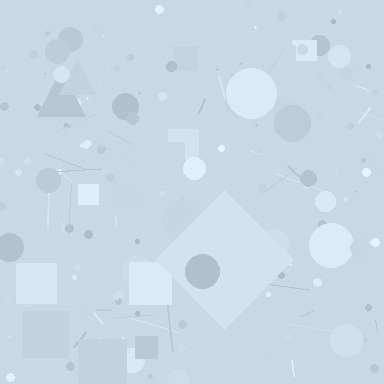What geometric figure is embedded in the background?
A diamond is embedded in the background.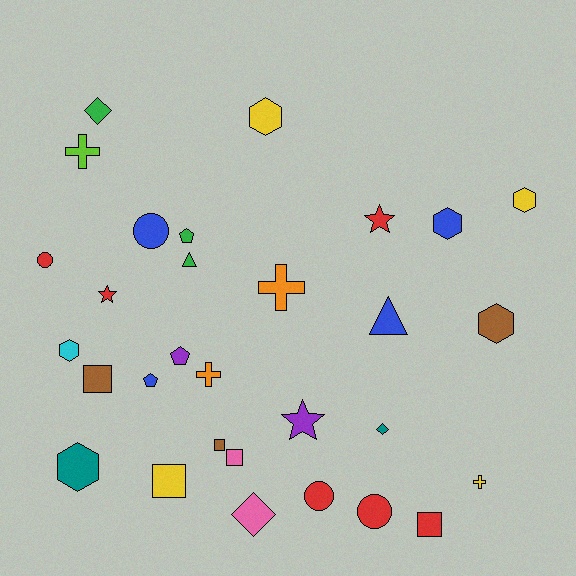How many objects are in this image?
There are 30 objects.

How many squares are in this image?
There are 5 squares.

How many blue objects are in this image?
There are 4 blue objects.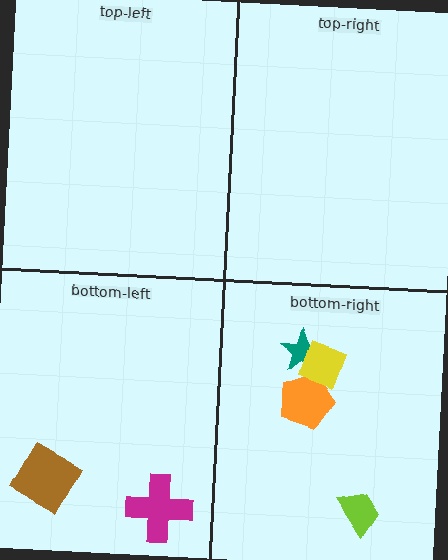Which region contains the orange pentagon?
The bottom-right region.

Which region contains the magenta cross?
The bottom-left region.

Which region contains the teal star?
The bottom-right region.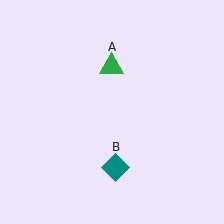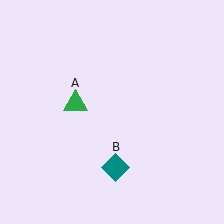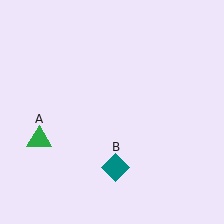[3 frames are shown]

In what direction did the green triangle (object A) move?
The green triangle (object A) moved down and to the left.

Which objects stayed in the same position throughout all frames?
Teal diamond (object B) remained stationary.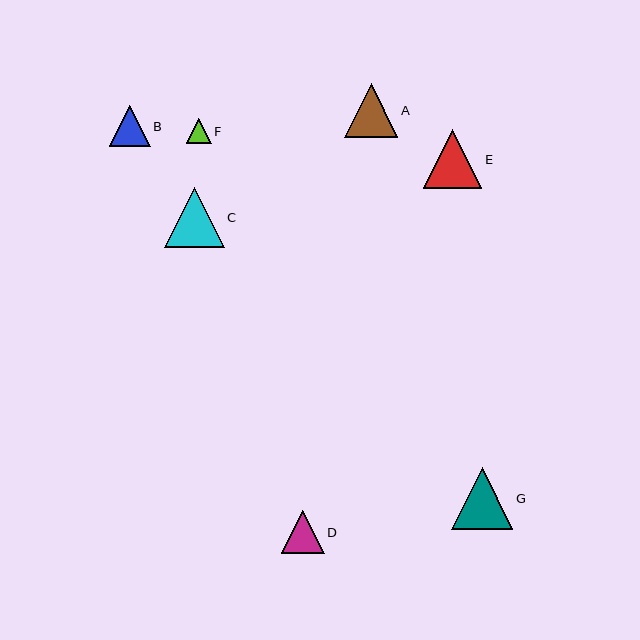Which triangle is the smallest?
Triangle F is the smallest with a size of approximately 25 pixels.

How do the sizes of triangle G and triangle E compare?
Triangle G and triangle E are approximately the same size.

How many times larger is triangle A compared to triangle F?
Triangle A is approximately 2.1 times the size of triangle F.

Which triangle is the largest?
Triangle G is the largest with a size of approximately 61 pixels.